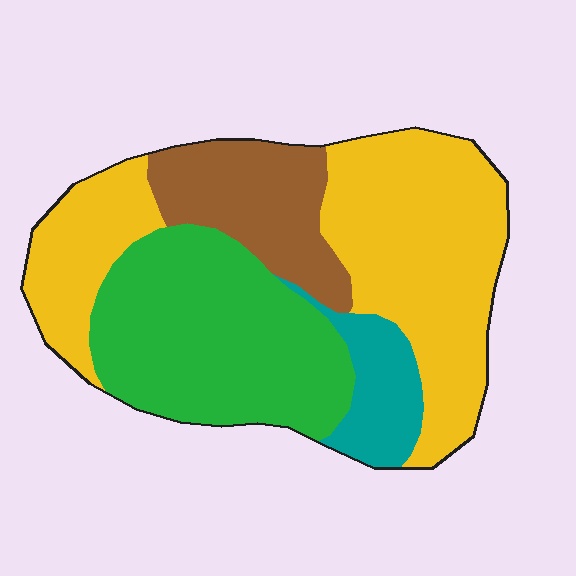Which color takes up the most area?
Yellow, at roughly 45%.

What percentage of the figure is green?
Green takes up about one third (1/3) of the figure.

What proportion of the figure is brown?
Brown takes up about one sixth (1/6) of the figure.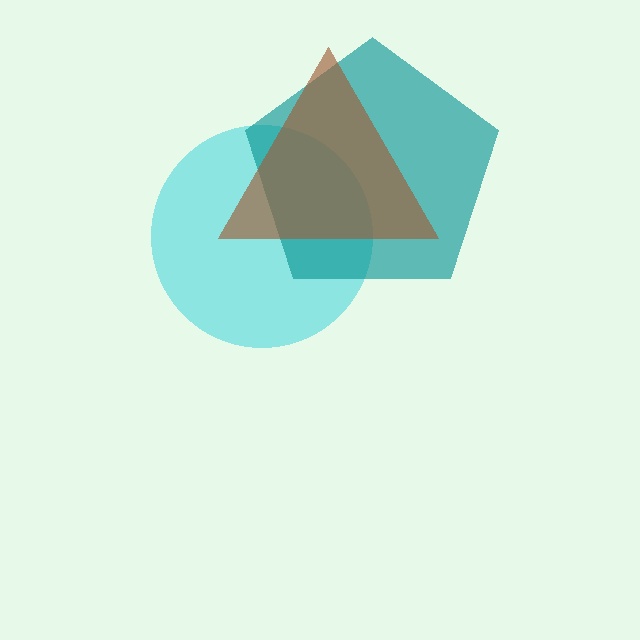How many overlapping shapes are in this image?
There are 3 overlapping shapes in the image.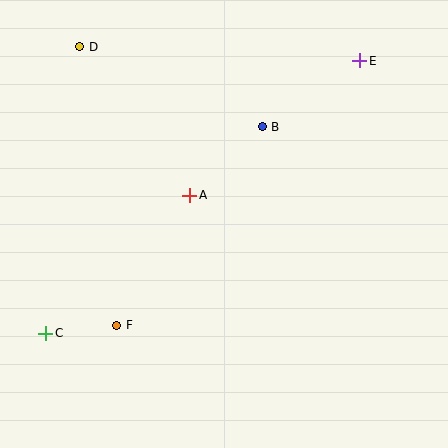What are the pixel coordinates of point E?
Point E is at (360, 61).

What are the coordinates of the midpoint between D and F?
The midpoint between D and F is at (98, 186).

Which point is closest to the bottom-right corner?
Point F is closest to the bottom-right corner.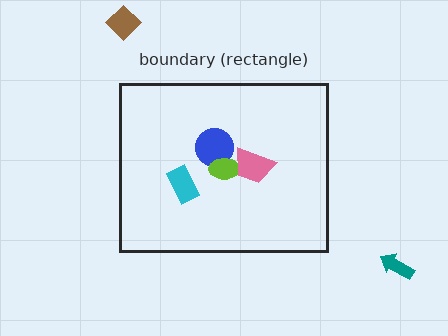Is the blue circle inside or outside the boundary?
Inside.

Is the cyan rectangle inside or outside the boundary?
Inside.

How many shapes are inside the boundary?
4 inside, 2 outside.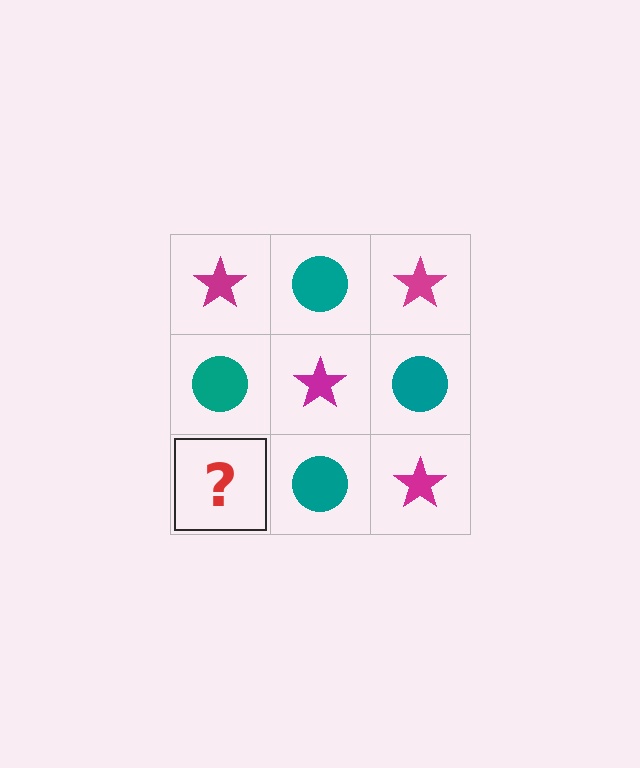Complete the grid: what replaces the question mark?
The question mark should be replaced with a magenta star.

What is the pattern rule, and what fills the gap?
The rule is that it alternates magenta star and teal circle in a checkerboard pattern. The gap should be filled with a magenta star.